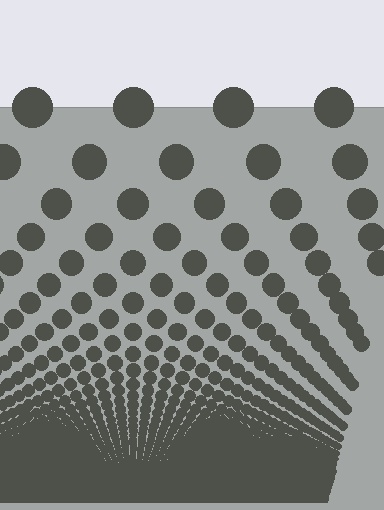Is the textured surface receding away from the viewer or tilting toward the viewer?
The surface appears to tilt toward the viewer. Texture elements get larger and sparser toward the top.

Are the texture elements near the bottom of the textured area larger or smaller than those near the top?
Smaller. The gradient is inverted — elements near the bottom are smaller and denser.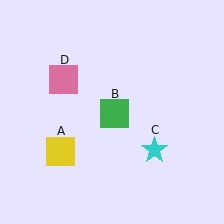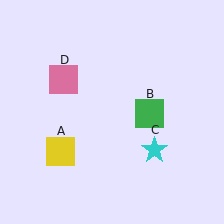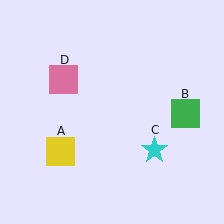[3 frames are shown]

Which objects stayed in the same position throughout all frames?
Yellow square (object A) and cyan star (object C) and pink square (object D) remained stationary.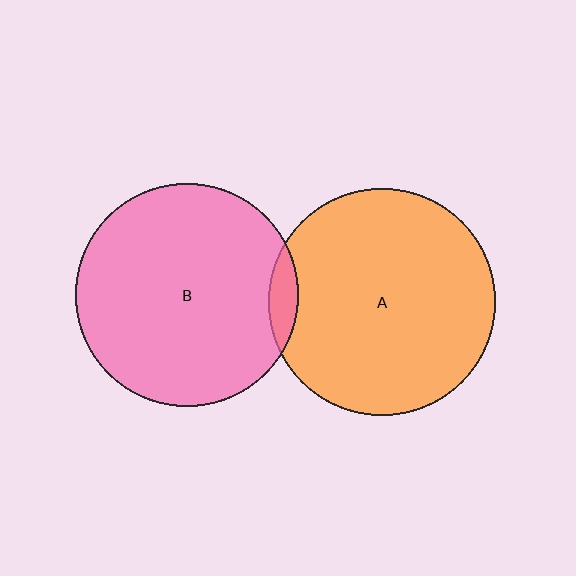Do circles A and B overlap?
Yes.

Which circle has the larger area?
Circle A (orange).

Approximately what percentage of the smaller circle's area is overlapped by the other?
Approximately 5%.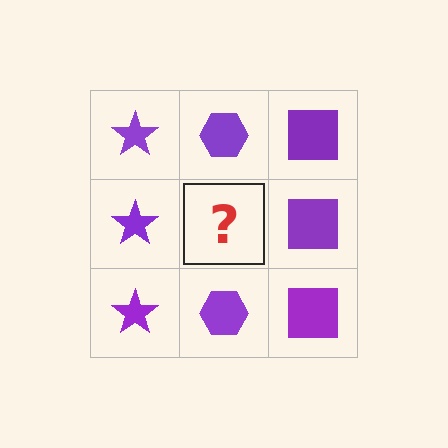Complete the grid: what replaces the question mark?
The question mark should be replaced with a purple hexagon.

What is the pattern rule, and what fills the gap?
The rule is that each column has a consistent shape. The gap should be filled with a purple hexagon.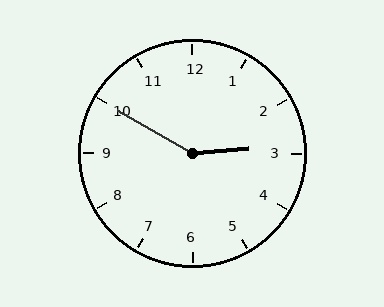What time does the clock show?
2:50.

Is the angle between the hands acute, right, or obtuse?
It is obtuse.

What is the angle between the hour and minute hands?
Approximately 145 degrees.